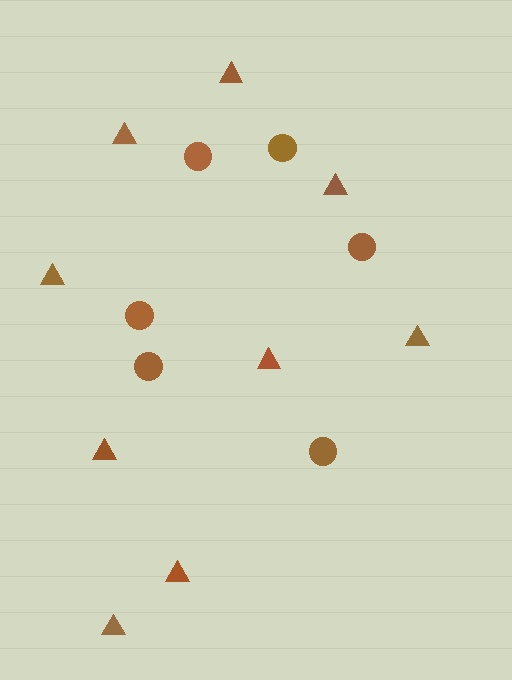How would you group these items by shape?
There are 2 groups: one group of circles (6) and one group of triangles (9).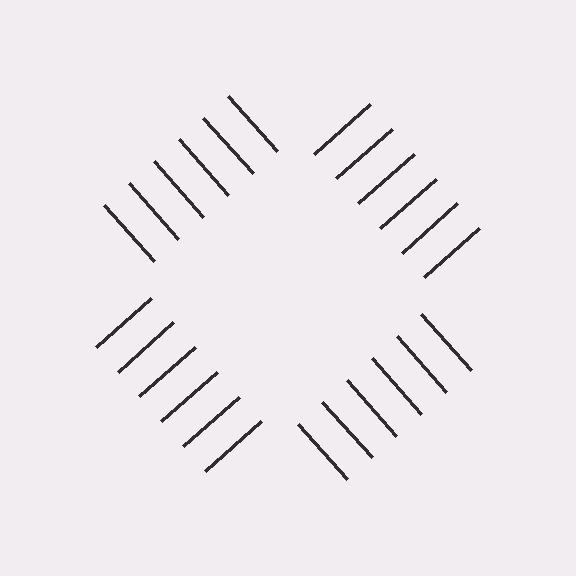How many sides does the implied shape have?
4 sides — the line-ends trace a square.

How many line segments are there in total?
24 — 6 along each of the 4 edges.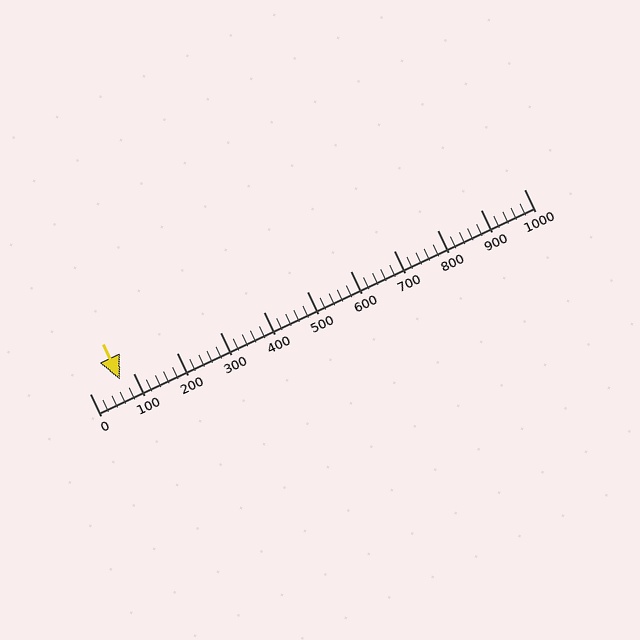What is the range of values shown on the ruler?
The ruler shows values from 0 to 1000.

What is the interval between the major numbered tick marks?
The major tick marks are spaced 100 units apart.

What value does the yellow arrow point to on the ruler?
The yellow arrow points to approximately 70.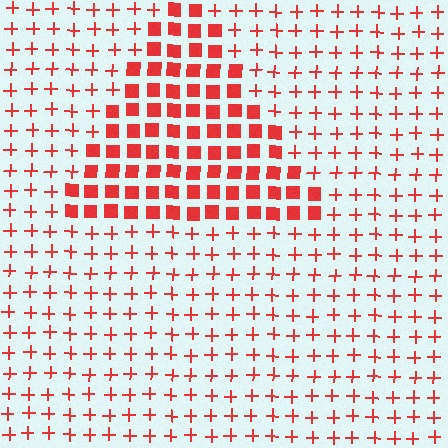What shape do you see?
I see a triangle.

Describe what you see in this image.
The image is filled with small red elements arranged in a uniform grid. A triangle-shaped region contains squares, while the surrounding area contains plus signs. The boundary is defined purely by the change in element shape.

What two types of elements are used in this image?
The image uses squares inside the triangle region and plus signs outside it.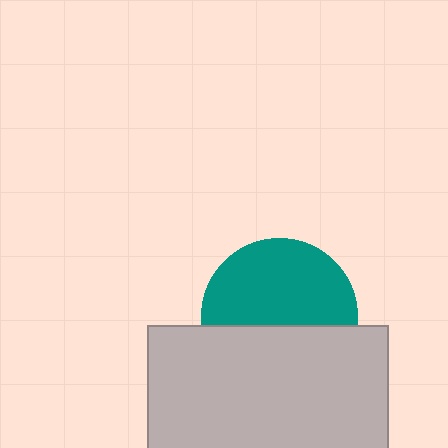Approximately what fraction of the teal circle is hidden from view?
Roughly 43% of the teal circle is hidden behind the light gray rectangle.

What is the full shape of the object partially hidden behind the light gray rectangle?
The partially hidden object is a teal circle.